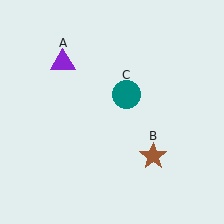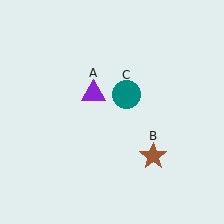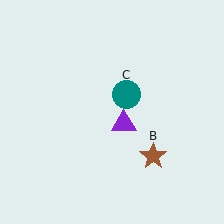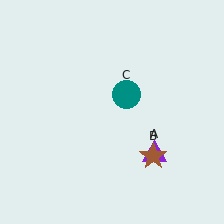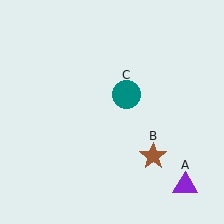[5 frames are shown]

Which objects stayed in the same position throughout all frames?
Brown star (object B) and teal circle (object C) remained stationary.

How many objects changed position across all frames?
1 object changed position: purple triangle (object A).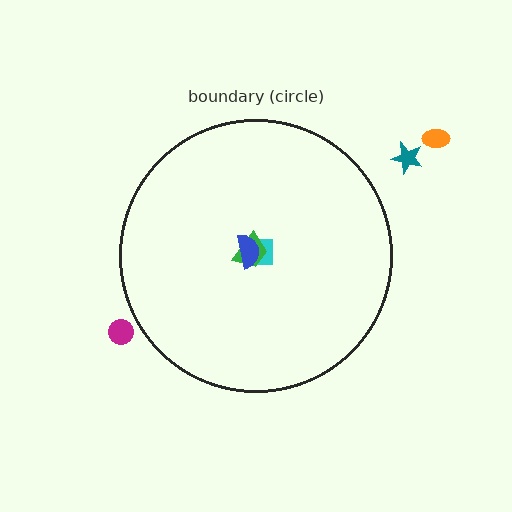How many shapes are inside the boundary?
3 inside, 3 outside.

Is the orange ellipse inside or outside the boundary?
Outside.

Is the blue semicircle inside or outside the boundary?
Inside.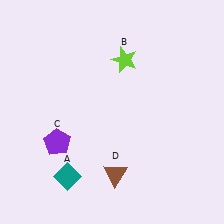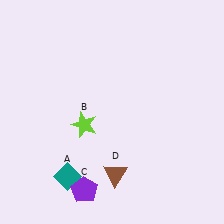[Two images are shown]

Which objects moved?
The objects that moved are: the lime star (B), the purple pentagon (C).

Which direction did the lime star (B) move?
The lime star (B) moved down.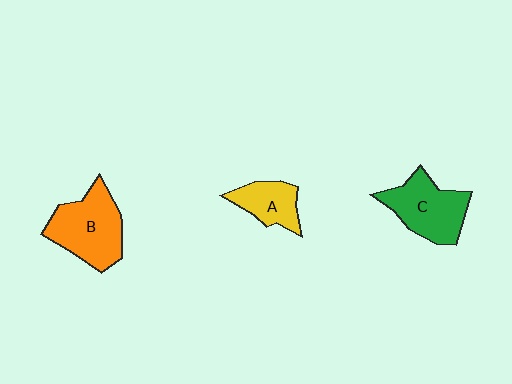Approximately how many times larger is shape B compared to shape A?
Approximately 1.8 times.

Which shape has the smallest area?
Shape A (yellow).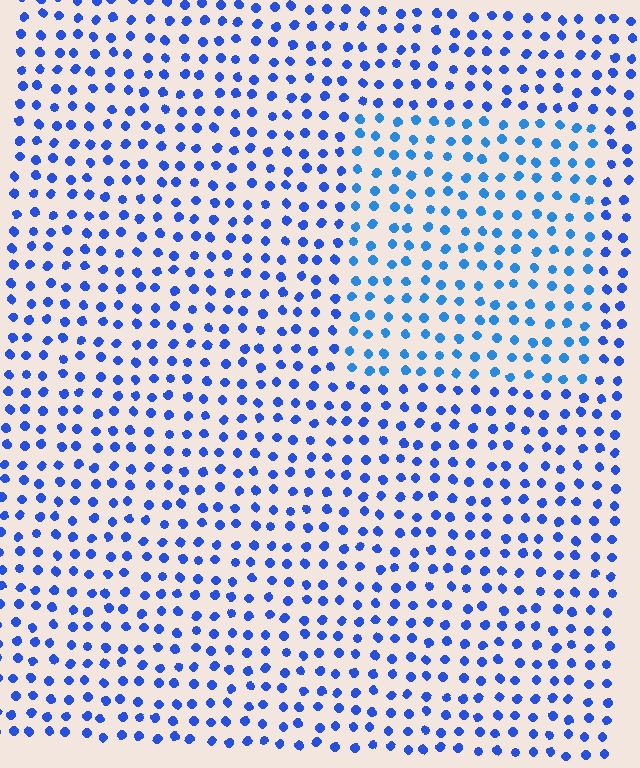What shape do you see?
I see a rectangle.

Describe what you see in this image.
The image is filled with small blue elements in a uniform arrangement. A rectangle-shaped region is visible where the elements are tinted to a slightly different hue, forming a subtle color boundary.